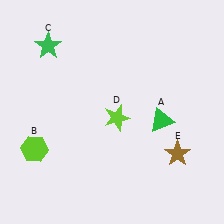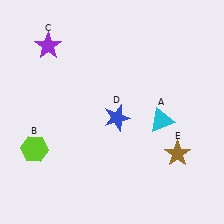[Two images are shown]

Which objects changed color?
A changed from green to cyan. C changed from green to purple. D changed from lime to blue.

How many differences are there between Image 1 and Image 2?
There are 3 differences between the two images.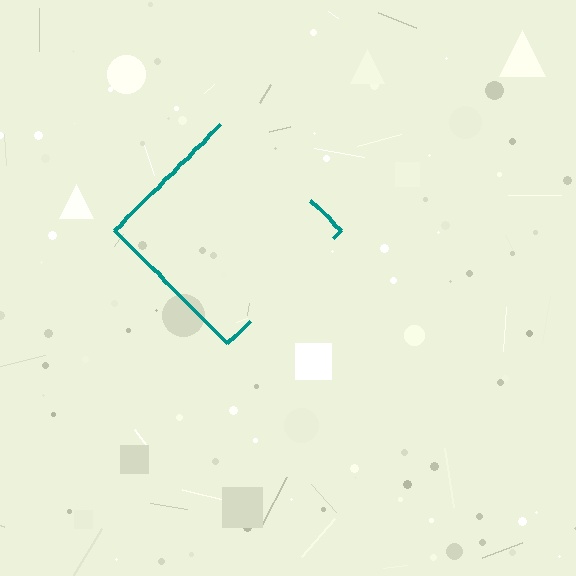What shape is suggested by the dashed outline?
The dashed outline suggests a diamond.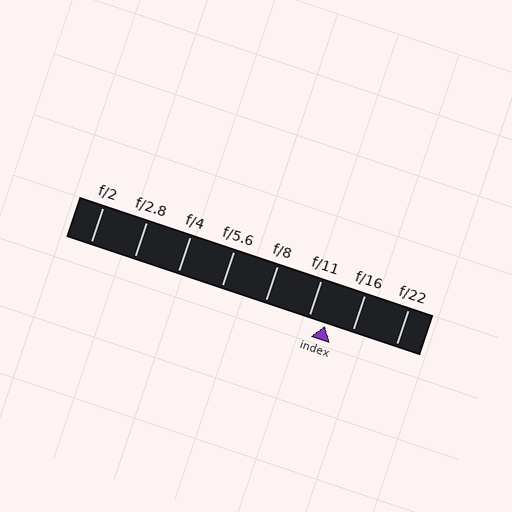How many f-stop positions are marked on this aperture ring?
There are 8 f-stop positions marked.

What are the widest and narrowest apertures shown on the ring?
The widest aperture shown is f/2 and the narrowest is f/22.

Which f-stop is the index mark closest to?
The index mark is closest to f/11.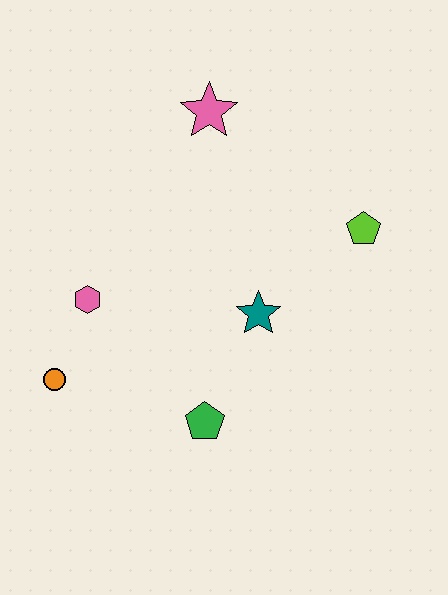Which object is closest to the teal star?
The green pentagon is closest to the teal star.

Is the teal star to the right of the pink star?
Yes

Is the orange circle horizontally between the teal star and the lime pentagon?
No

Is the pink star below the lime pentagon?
No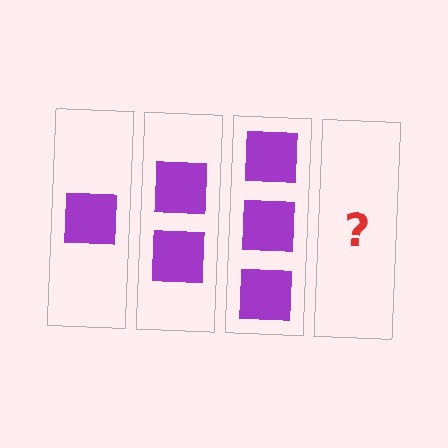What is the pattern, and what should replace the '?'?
The pattern is that each step adds one more square. The '?' should be 4 squares.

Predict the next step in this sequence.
The next step is 4 squares.